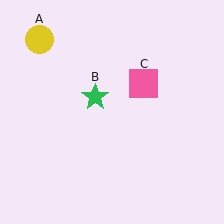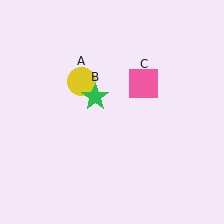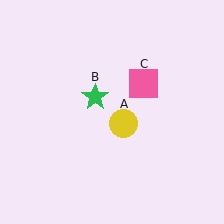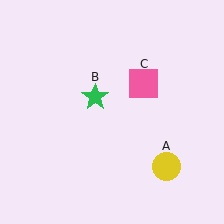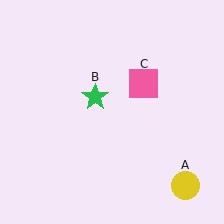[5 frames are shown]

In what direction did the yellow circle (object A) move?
The yellow circle (object A) moved down and to the right.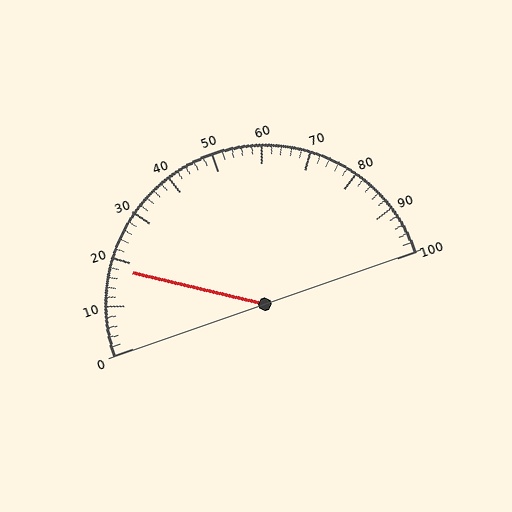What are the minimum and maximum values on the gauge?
The gauge ranges from 0 to 100.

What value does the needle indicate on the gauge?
The needle indicates approximately 18.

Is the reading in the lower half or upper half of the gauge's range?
The reading is in the lower half of the range (0 to 100).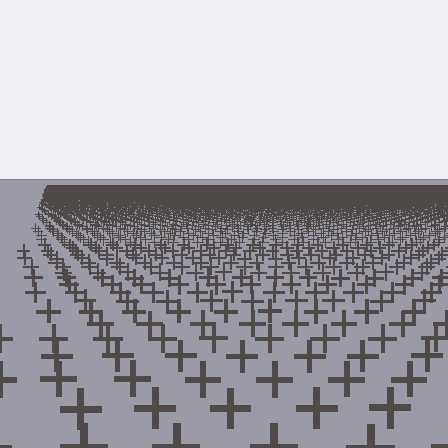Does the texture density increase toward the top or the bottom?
Density increases toward the top.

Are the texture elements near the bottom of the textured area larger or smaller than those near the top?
Larger. Near the bottom, elements are closer to the viewer and appear at a bigger on-screen size.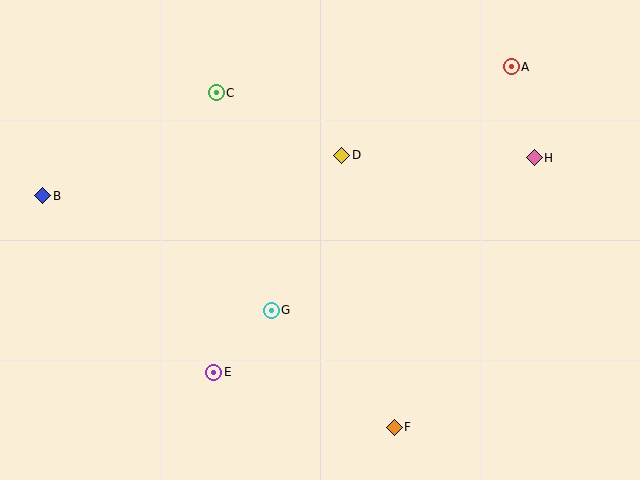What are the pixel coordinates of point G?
Point G is at (271, 310).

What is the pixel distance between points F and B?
The distance between F and B is 421 pixels.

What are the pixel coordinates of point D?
Point D is at (342, 155).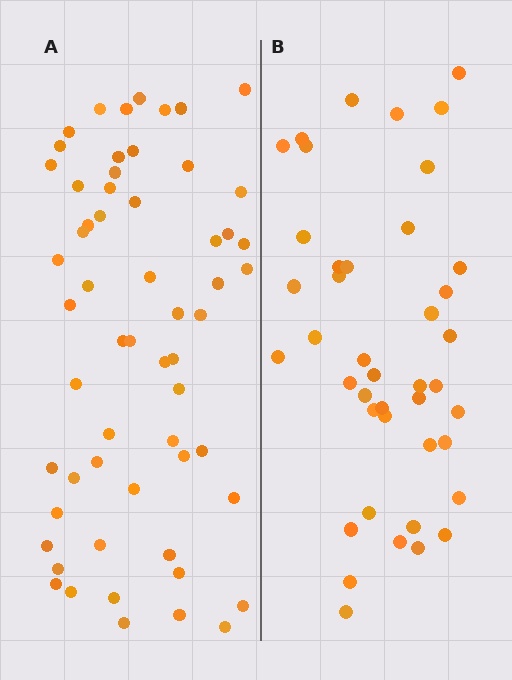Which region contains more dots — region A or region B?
Region A (the left region) has more dots.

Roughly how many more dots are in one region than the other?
Region A has approximately 15 more dots than region B.